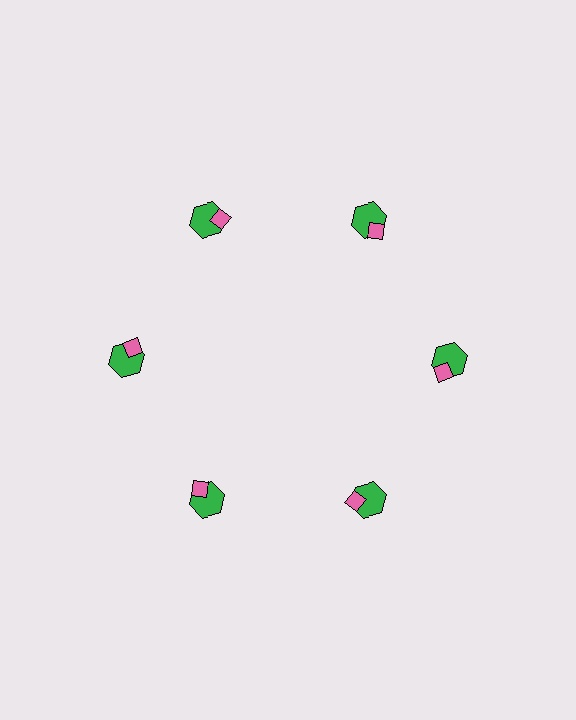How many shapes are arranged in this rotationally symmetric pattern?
There are 12 shapes, arranged in 6 groups of 2.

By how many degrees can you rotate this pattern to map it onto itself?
The pattern maps onto itself every 60 degrees of rotation.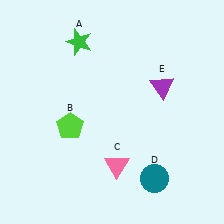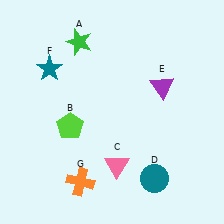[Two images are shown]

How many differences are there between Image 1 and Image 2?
There are 2 differences between the two images.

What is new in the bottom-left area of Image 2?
An orange cross (G) was added in the bottom-left area of Image 2.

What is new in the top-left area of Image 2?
A teal star (F) was added in the top-left area of Image 2.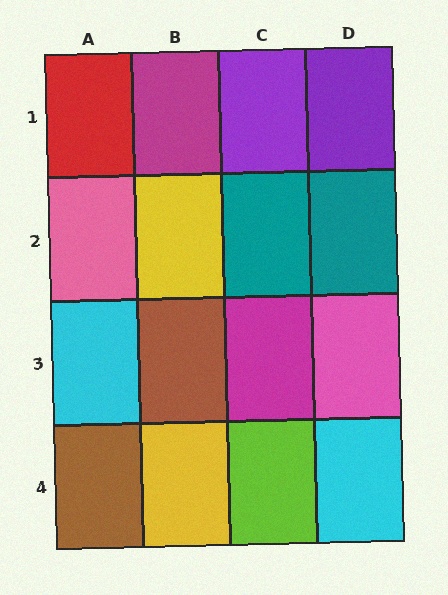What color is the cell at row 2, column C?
Teal.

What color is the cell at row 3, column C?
Magenta.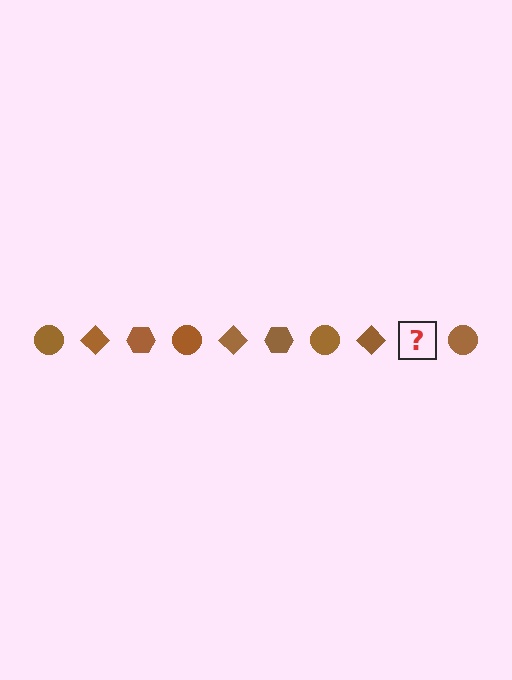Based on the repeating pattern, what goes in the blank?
The blank should be a brown hexagon.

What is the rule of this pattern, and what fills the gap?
The rule is that the pattern cycles through circle, diamond, hexagon shapes in brown. The gap should be filled with a brown hexagon.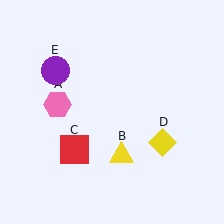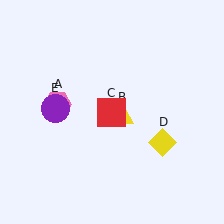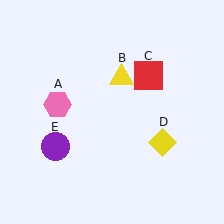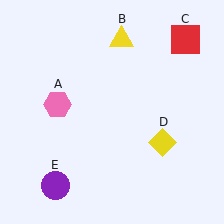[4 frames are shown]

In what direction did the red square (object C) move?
The red square (object C) moved up and to the right.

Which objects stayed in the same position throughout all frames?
Pink hexagon (object A) and yellow diamond (object D) remained stationary.